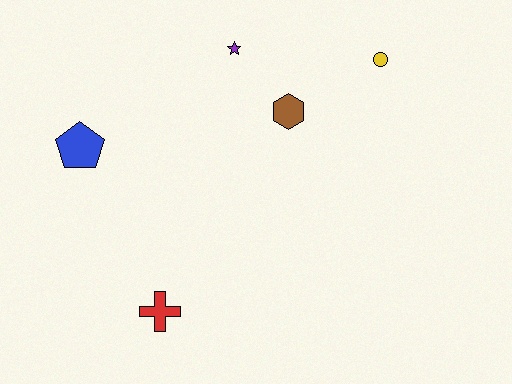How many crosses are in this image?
There is 1 cross.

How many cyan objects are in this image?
There are no cyan objects.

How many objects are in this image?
There are 5 objects.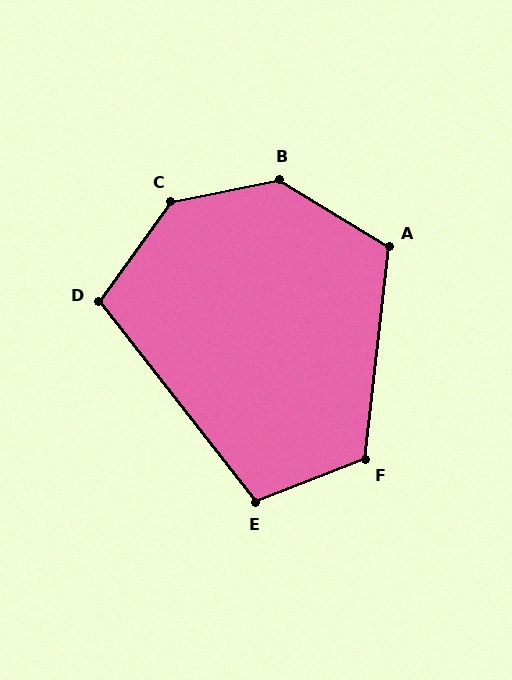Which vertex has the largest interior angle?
C, at approximately 138 degrees.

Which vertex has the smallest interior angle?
D, at approximately 106 degrees.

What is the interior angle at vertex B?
Approximately 137 degrees (obtuse).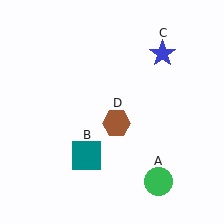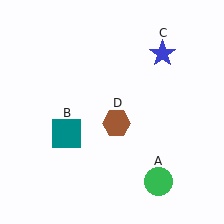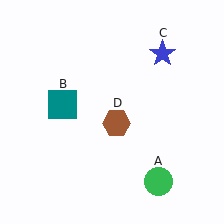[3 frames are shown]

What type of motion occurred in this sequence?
The teal square (object B) rotated clockwise around the center of the scene.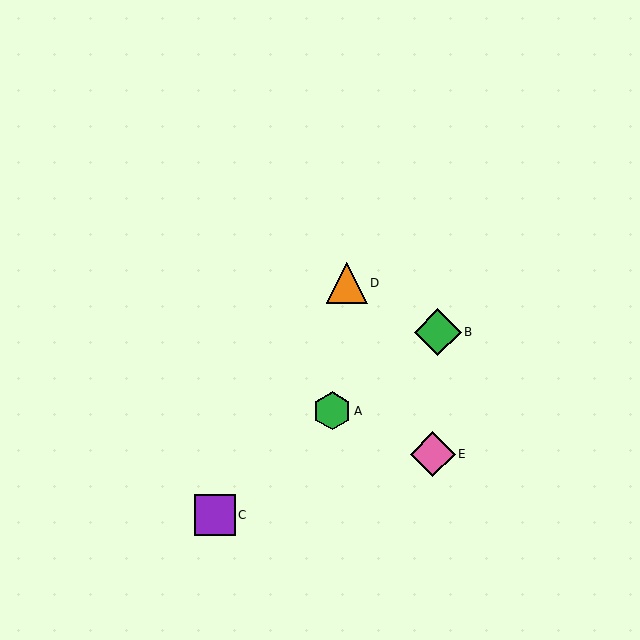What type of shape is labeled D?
Shape D is an orange triangle.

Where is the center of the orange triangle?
The center of the orange triangle is at (347, 283).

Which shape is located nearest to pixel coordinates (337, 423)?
The green hexagon (labeled A) at (332, 411) is nearest to that location.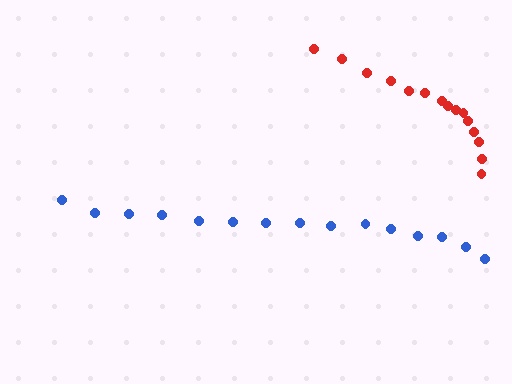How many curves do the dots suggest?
There are 2 distinct paths.